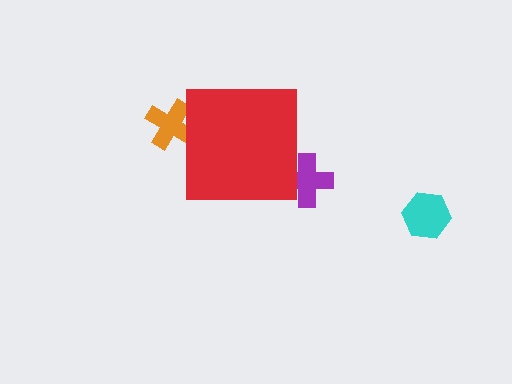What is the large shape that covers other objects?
A red square.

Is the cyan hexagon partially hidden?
No, the cyan hexagon is fully visible.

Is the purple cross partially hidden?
Yes, the purple cross is partially hidden behind the red square.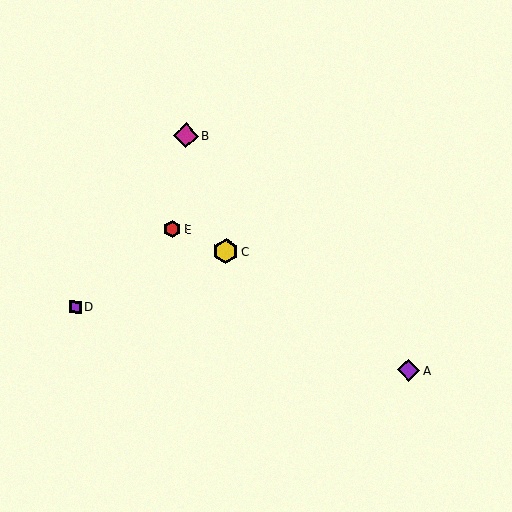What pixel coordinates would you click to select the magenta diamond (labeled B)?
Click at (186, 136) to select the magenta diamond B.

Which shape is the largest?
The magenta diamond (labeled B) is the largest.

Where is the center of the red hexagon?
The center of the red hexagon is at (172, 229).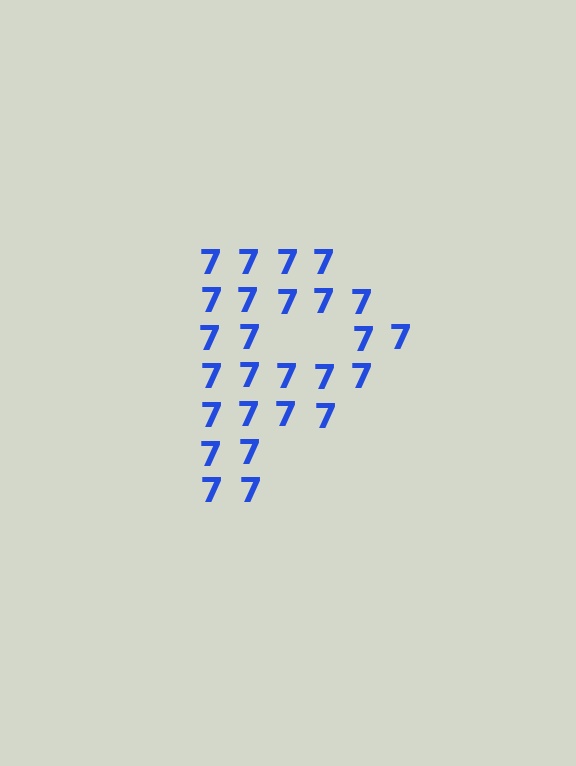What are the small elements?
The small elements are digit 7's.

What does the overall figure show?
The overall figure shows the letter P.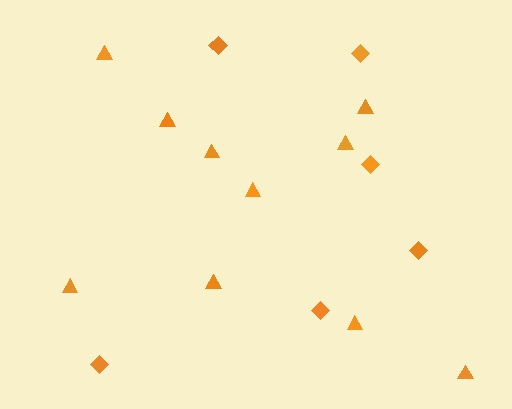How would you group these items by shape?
There are 2 groups: one group of triangles (10) and one group of diamonds (6).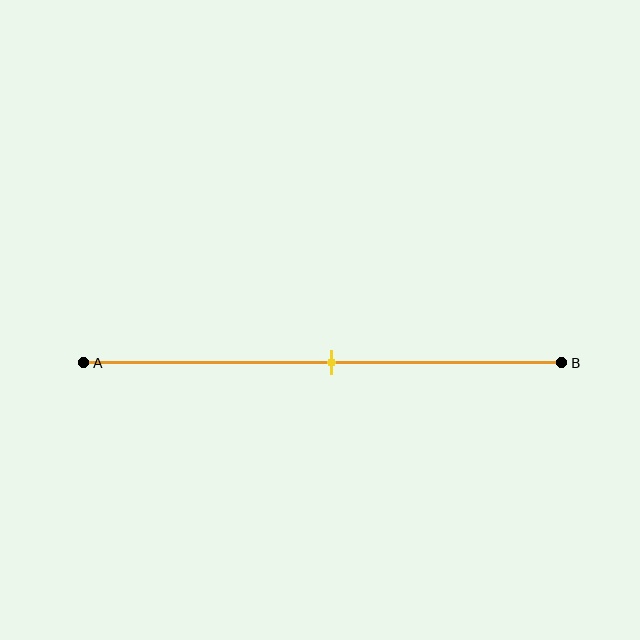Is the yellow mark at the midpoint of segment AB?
Yes, the mark is approximately at the midpoint.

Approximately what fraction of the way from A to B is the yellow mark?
The yellow mark is approximately 50% of the way from A to B.